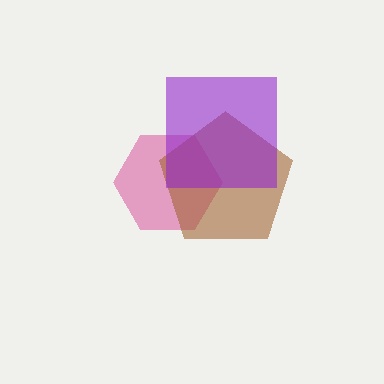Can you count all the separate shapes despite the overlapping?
Yes, there are 3 separate shapes.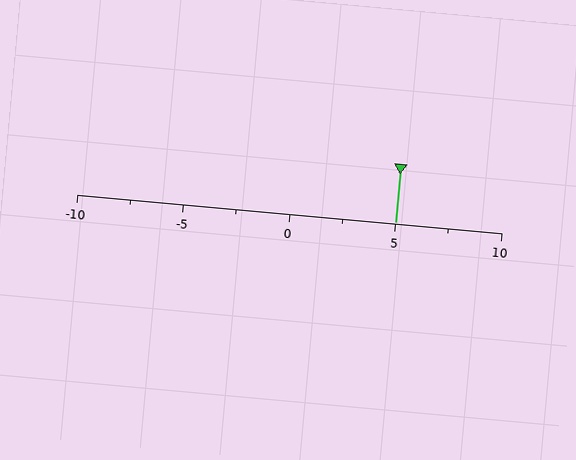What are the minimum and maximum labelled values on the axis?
The axis runs from -10 to 10.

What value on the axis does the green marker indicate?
The marker indicates approximately 5.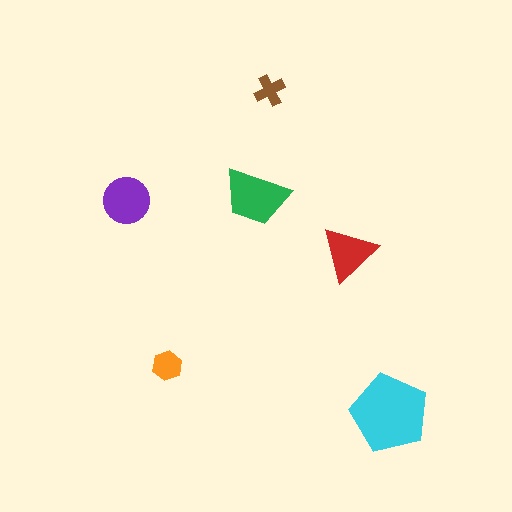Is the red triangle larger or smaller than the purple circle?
Smaller.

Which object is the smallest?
The brown cross.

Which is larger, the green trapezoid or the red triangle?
The green trapezoid.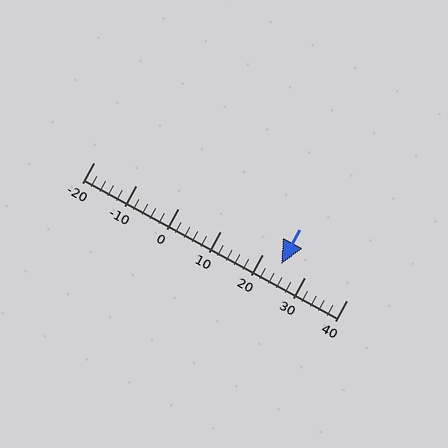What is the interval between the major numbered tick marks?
The major tick marks are spaced 10 units apart.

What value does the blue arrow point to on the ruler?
The blue arrow points to approximately 24.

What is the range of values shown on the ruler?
The ruler shows values from -20 to 40.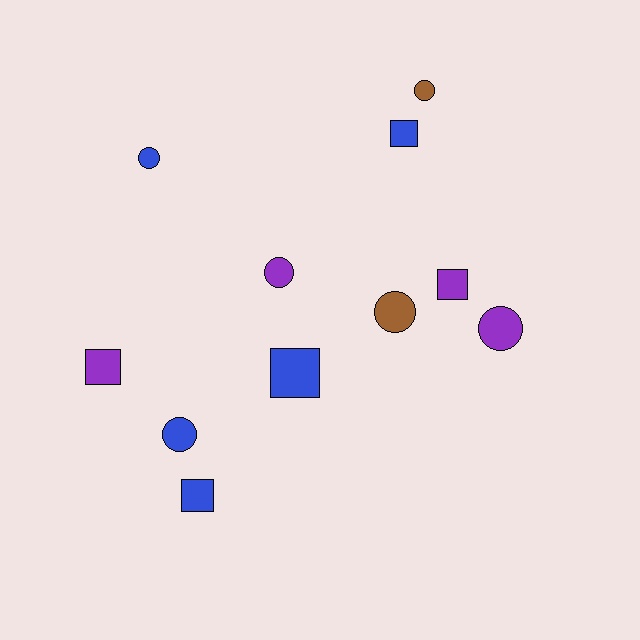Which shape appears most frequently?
Circle, with 6 objects.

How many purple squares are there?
There are 2 purple squares.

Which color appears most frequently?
Blue, with 5 objects.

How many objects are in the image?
There are 11 objects.